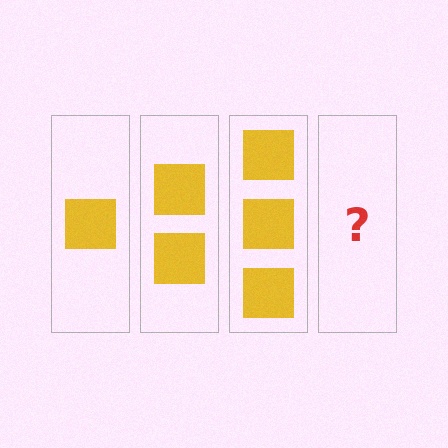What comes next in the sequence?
The next element should be 4 squares.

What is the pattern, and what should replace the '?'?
The pattern is that each step adds one more square. The '?' should be 4 squares.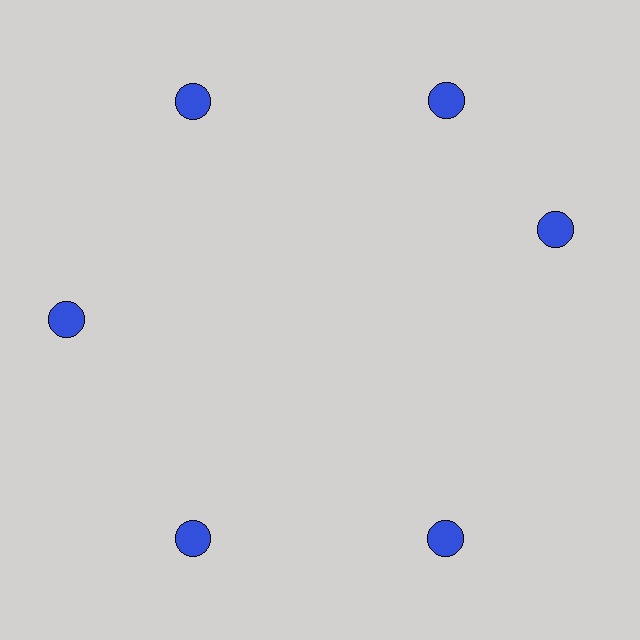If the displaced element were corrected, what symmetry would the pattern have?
It would have 6-fold rotational symmetry — the pattern would map onto itself every 60 degrees.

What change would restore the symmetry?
The symmetry would be restored by rotating it back into even spacing with its neighbors so that all 6 circles sit at equal angles and equal distance from the center.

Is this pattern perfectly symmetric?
No. The 6 blue circles are arranged in a ring, but one element near the 3 o'clock position is rotated out of alignment along the ring, breaking the 6-fold rotational symmetry.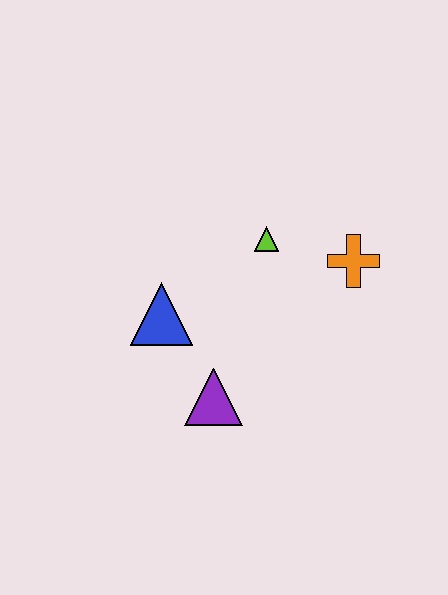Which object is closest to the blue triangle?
The purple triangle is closest to the blue triangle.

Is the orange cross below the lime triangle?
Yes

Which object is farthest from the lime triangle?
The purple triangle is farthest from the lime triangle.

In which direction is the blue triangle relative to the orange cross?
The blue triangle is to the left of the orange cross.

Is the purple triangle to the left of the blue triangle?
No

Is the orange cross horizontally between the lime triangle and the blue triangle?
No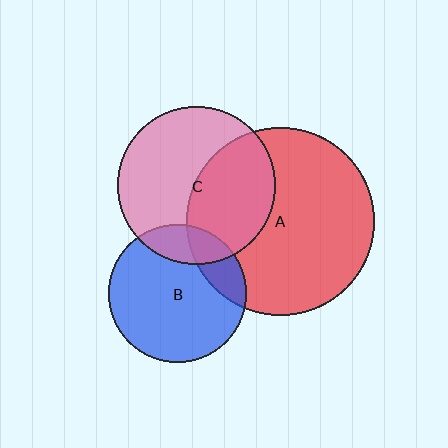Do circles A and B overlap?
Yes.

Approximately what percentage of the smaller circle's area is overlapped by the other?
Approximately 20%.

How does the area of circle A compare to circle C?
Approximately 1.4 times.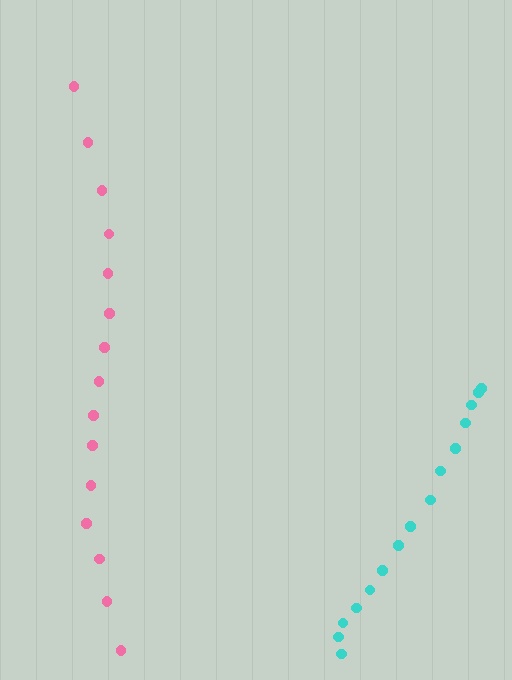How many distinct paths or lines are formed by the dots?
There are 2 distinct paths.